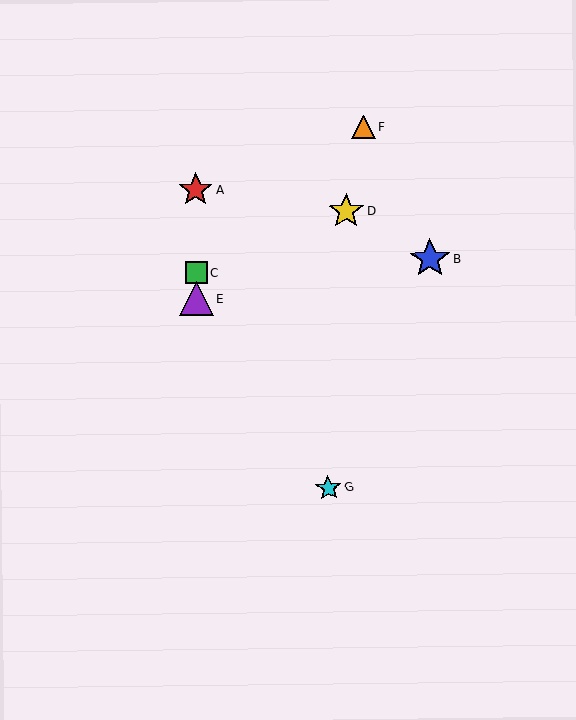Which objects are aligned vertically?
Objects A, C, E are aligned vertically.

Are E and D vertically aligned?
No, E is at x≈197 and D is at x≈346.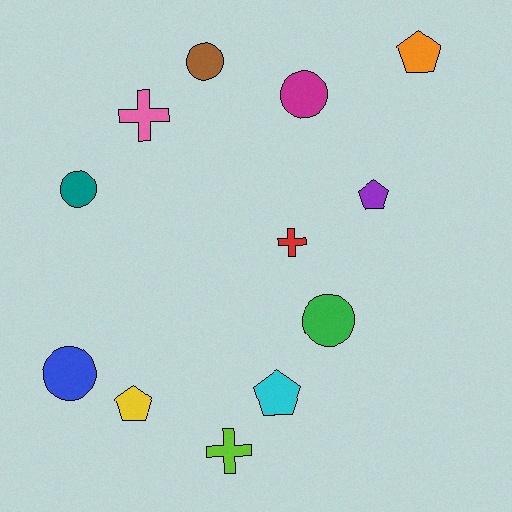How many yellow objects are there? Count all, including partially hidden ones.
There is 1 yellow object.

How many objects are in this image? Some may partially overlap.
There are 12 objects.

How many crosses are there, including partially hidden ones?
There are 3 crosses.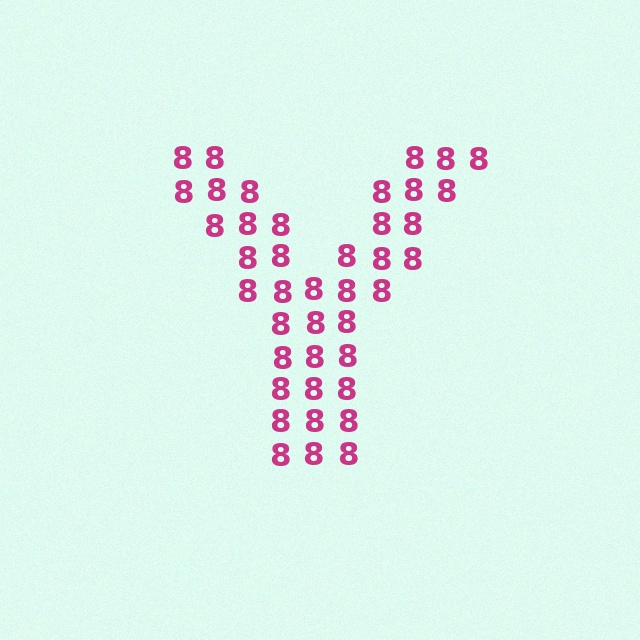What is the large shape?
The large shape is the letter Y.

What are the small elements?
The small elements are digit 8's.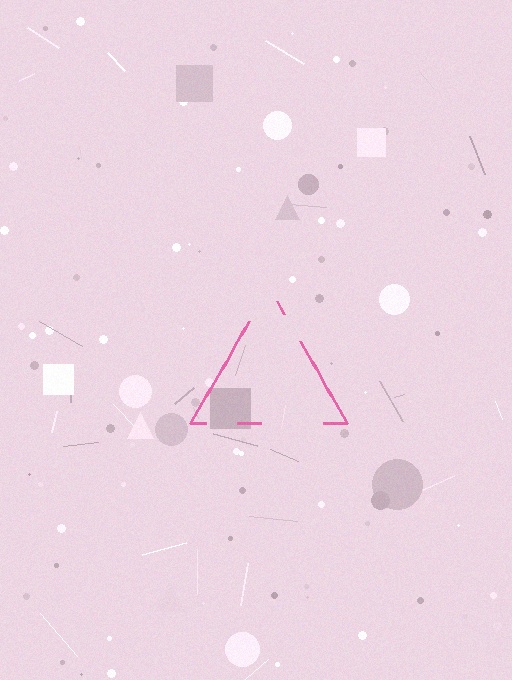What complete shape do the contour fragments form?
The contour fragments form a triangle.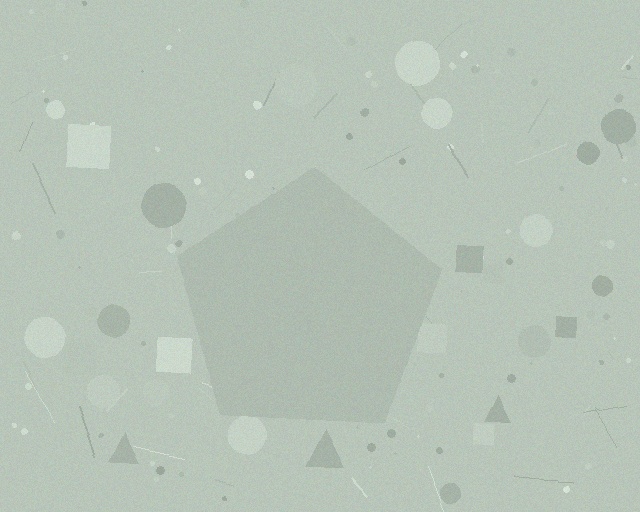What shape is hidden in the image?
A pentagon is hidden in the image.